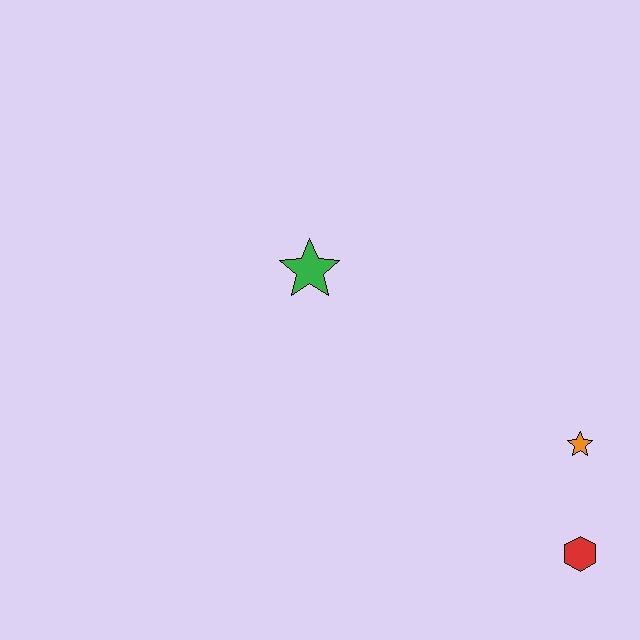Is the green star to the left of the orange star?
Yes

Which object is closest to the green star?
The orange star is closest to the green star.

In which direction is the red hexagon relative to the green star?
The red hexagon is below the green star.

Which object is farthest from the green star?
The red hexagon is farthest from the green star.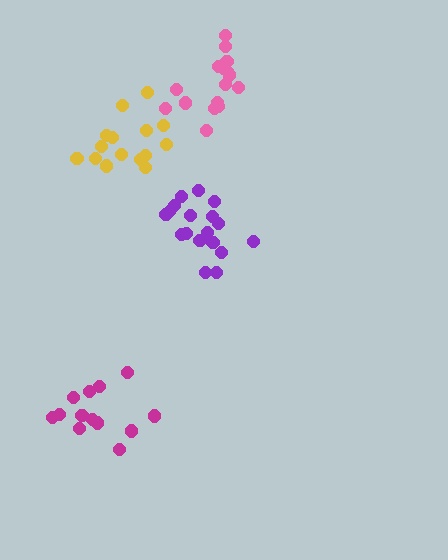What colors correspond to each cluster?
The clusters are colored: pink, magenta, yellow, purple.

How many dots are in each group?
Group 1: 16 dots, Group 2: 13 dots, Group 3: 15 dots, Group 4: 18 dots (62 total).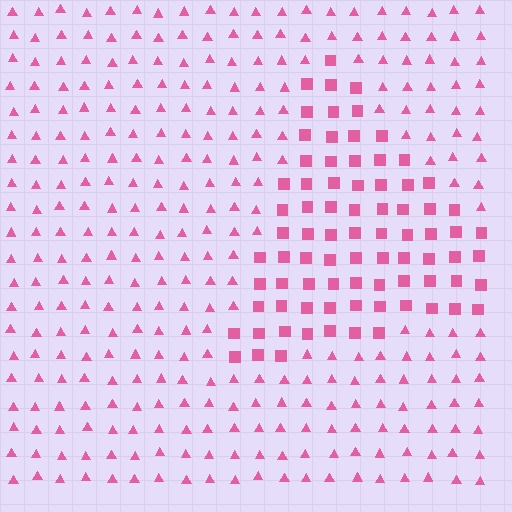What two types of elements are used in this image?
The image uses squares inside the triangle region and triangles outside it.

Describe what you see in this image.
The image is filled with small pink elements arranged in a uniform grid. A triangle-shaped region contains squares, while the surrounding area contains triangles. The boundary is defined purely by the change in element shape.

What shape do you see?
I see a triangle.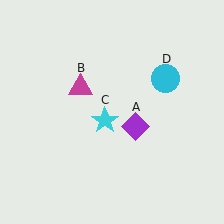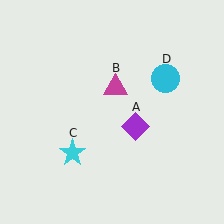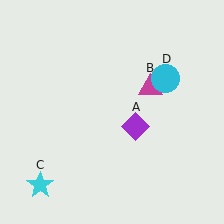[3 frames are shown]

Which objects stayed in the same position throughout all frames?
Purple diamond (object A) and cyan circle (object D) remained stationary.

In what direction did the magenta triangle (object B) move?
The magenta triangle (object B) moved right.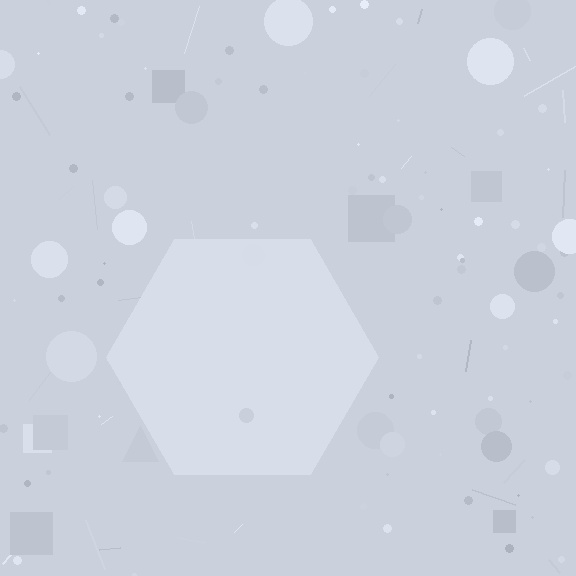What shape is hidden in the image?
A hexagon is hidden in the image.